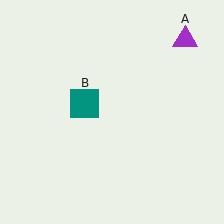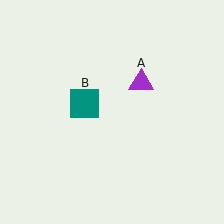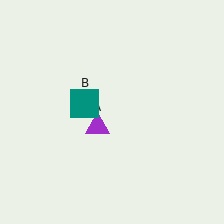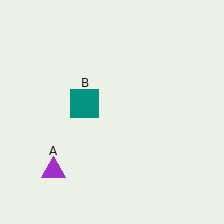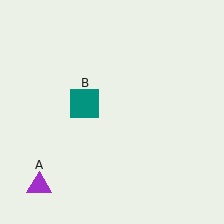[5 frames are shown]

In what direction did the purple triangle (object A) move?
The purple triangle (object A) moved down and to the left.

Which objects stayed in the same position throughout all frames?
Teal square (object B) remained stationary.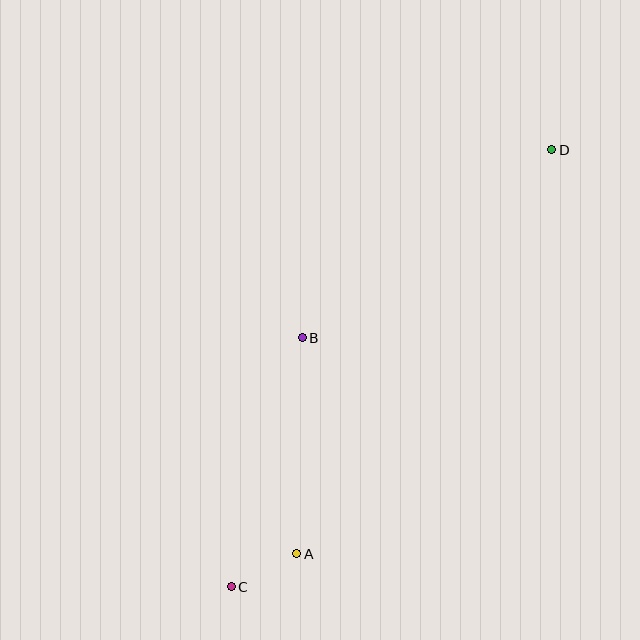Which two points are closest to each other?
Points A and C are closest to each other.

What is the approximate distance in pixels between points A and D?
The distance between A and D is approximately 478 pixels.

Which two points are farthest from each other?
Points C and D are farthest from each other.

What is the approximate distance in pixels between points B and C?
The distance between B and C is approximately 259 pixels.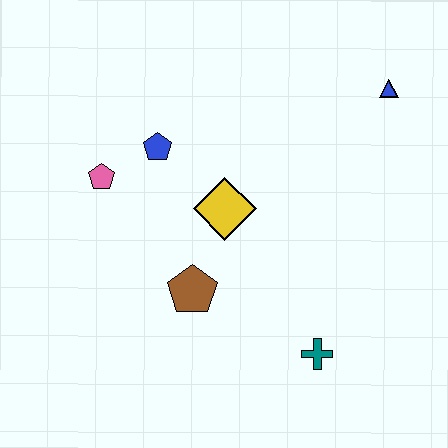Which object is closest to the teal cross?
The brown pentagon is closest to the teal cross.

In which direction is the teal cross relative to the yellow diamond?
The teal cross is below the yellow diamond.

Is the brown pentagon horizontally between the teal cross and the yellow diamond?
No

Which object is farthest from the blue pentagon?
The teal cross is farthest from the blue pentagon.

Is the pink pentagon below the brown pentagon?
No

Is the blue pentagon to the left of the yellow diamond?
Yes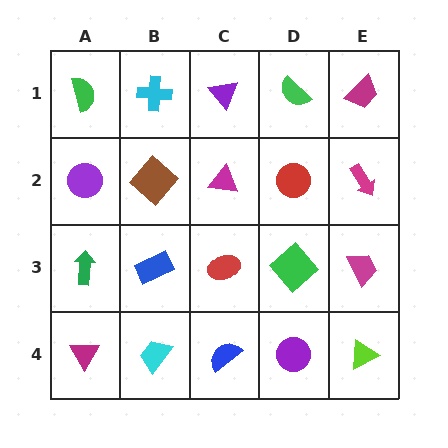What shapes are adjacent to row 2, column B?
A cyan cross (row 1, column B), a blue rectangle (row 3, column B), a purple circle (row 2, column A), a magenta triangle (row 2, column C).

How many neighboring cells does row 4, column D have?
3.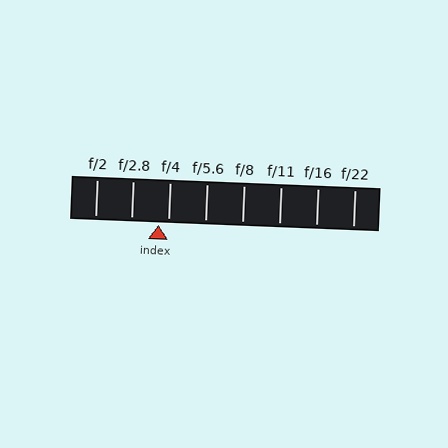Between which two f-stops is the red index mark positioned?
The index mark is between f/2.8 and f/4.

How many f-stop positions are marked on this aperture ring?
There are 8 f-stop positions marked.